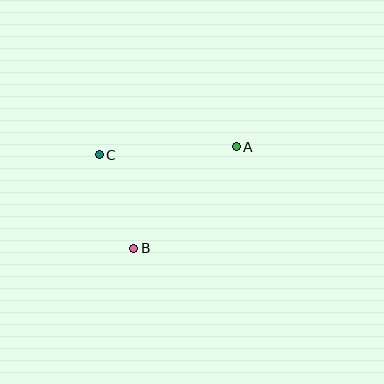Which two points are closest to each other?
Points B and C are closest to each other.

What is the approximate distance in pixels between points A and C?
The distance between A and C is approximately 137 pixels.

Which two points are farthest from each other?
Points A and B are farthest from each other.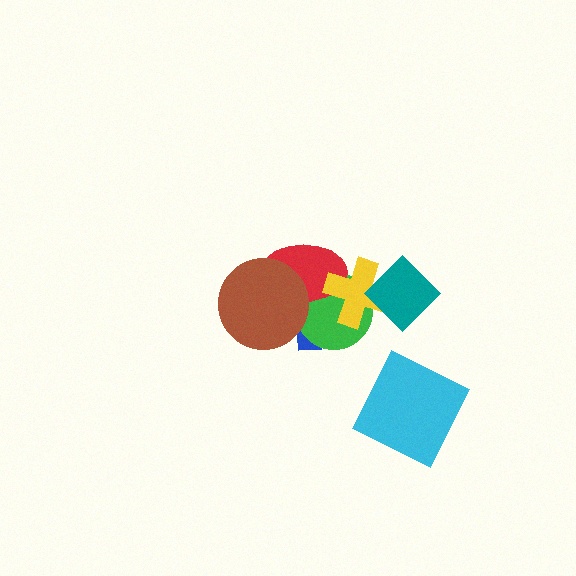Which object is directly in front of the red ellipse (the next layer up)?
The yellow cross is directly in front of the red ellipse.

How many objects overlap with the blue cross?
4 objects overlap with the blue cross.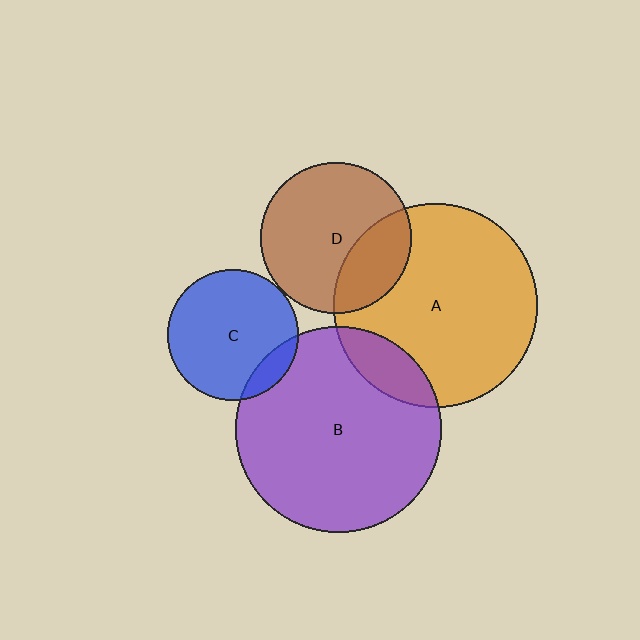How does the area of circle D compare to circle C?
Approximately 1.3 times.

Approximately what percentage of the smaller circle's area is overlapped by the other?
Approximately 30%.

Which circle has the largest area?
Circle B (purple).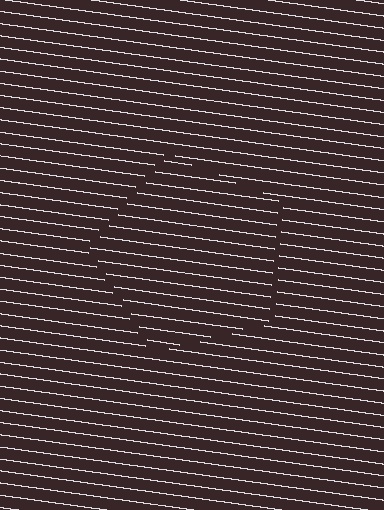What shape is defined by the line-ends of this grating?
An illusory pentagon. The interior of the shape contains the same grating, shifted by half a period — the contour is defined by the phase discontinuity where line-ends from the inner and outer gratings abut.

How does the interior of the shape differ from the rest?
The interior of the shape contains the same grating, shifted by half a period — the contour is defined by the phase discontinuity where line-ends from the inner and outer gratings abut.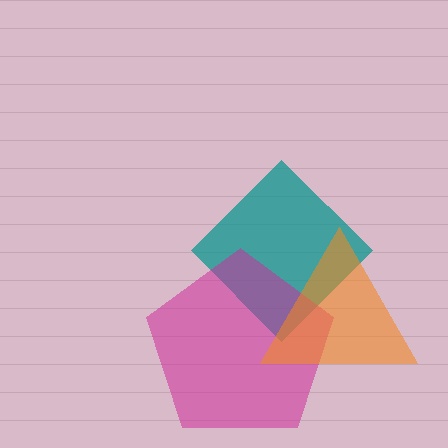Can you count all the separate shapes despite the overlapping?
Yes, there are 3 separate shapes.